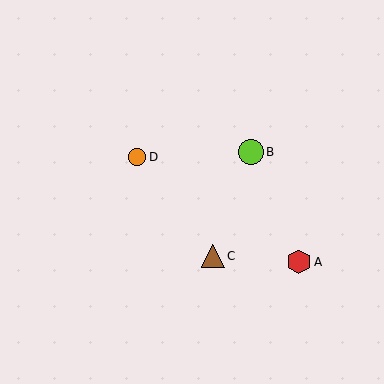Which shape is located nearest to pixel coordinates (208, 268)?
The brown triangle (labeled C) at (213, 256) is nearest to that location.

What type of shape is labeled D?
Shape D is an orange circle.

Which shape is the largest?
The lime circle (labeled B) is the largest.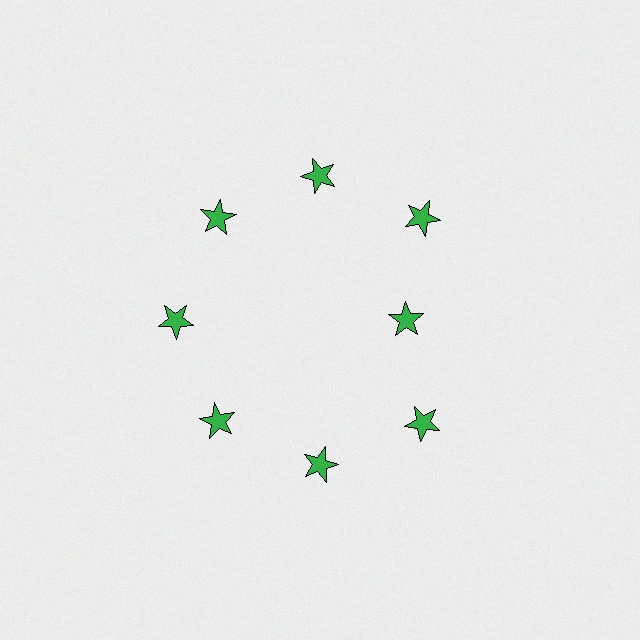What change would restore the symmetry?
The symmetry would be restored by moving it outward, back onto the ring so that all 8 stars sit at equal angles and equal distance from the center.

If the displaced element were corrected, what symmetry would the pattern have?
It would have 8-fold rotational symmetry — the pattern would map onto itself every 45 degrees.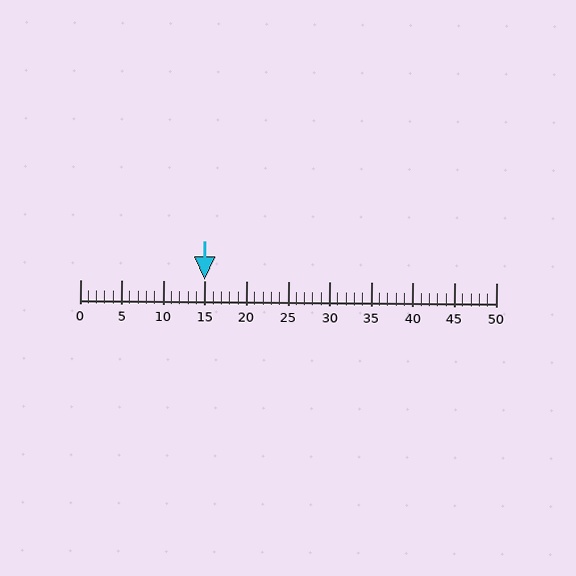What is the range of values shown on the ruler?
The ruler shows values from 0 to 50.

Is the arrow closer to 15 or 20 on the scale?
The arrow is closer to 15.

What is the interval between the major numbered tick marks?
The major tick marks are spaced 5 units apart.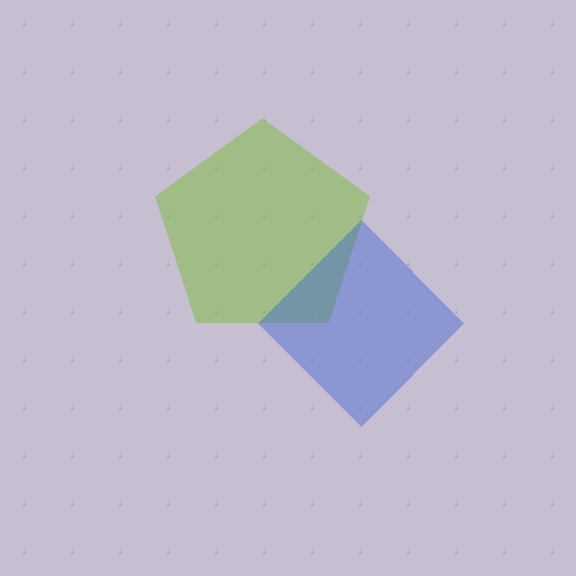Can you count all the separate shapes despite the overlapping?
Yes, there are 2 separate shapes.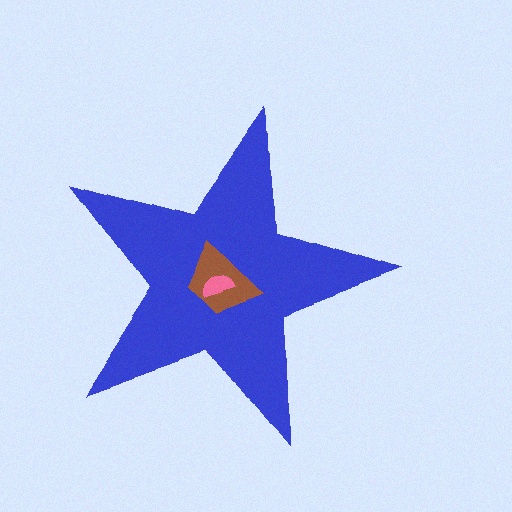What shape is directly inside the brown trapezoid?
The pink semicircle.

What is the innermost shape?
The pink semicircle.